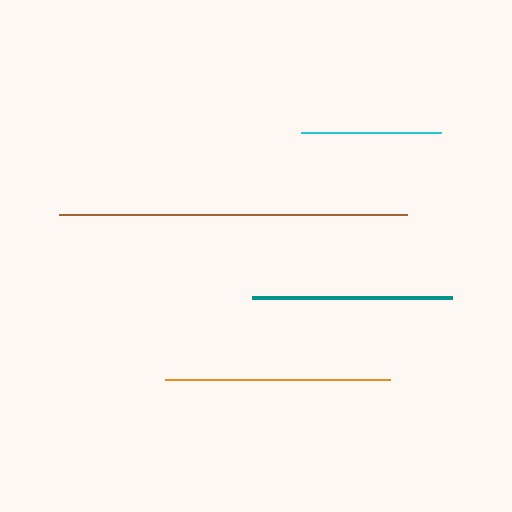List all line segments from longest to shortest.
From longest to shortest: brown, orange, teal, cyan.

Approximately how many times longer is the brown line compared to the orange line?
The brown line is approximately 1.5 times the length of the orange line.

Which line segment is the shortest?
The cyan line is the shortest at approximately 140 pixels.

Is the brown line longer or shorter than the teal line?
The brown line is longer than the teal line.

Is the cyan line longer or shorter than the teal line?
The teal line is longer than the cyan line.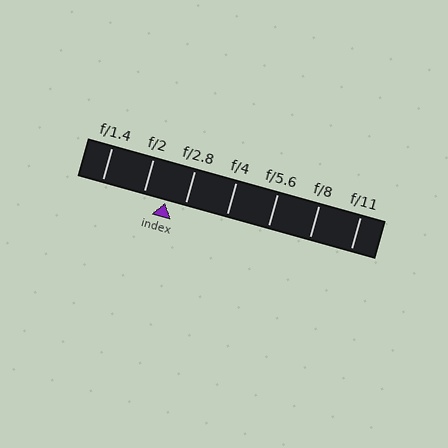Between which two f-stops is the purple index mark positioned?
The index mark is between f/2 and f/2.8.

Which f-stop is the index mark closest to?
The index mark is closest to f/2.8.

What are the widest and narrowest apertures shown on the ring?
The widest aperture shown is f/1.4 and the narrowest is f/11.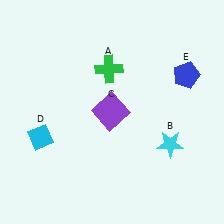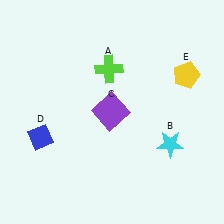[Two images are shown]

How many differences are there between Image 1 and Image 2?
There are 3 differences between the two images.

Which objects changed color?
A changed from green to lime. D changed from cyan to blue. E changed from blue to yellow.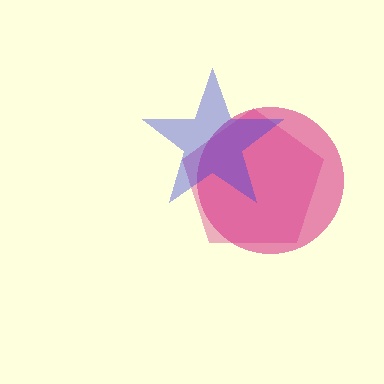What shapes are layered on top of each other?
The layered shapes are: a pink pentagon, a magenta circle, a blue star.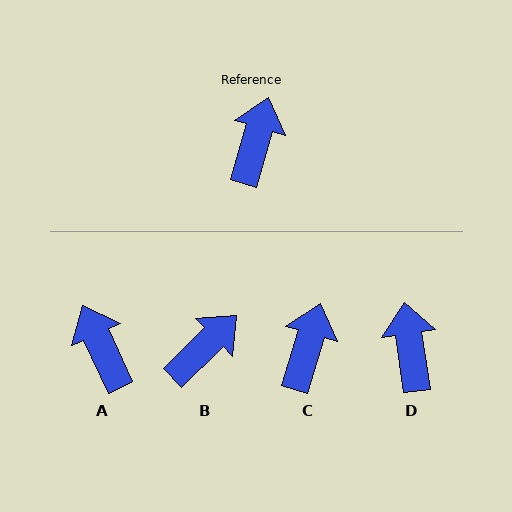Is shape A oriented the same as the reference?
No, it is off by about 42 degrees.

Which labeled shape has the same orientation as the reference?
C.